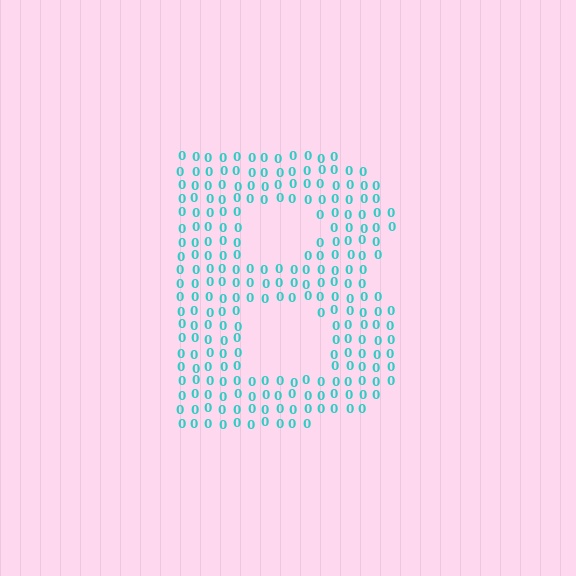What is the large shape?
The large shape is the letter B.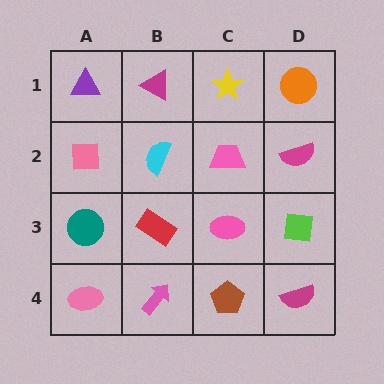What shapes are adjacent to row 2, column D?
An orange circle (row 1, column D), a lime square (row 3, column D), a pink trapezoid (row 2, column C).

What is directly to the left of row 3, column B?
A teal circle.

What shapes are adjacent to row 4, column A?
A teal circle (row 3, column A), a pink arrow (row 4, column B).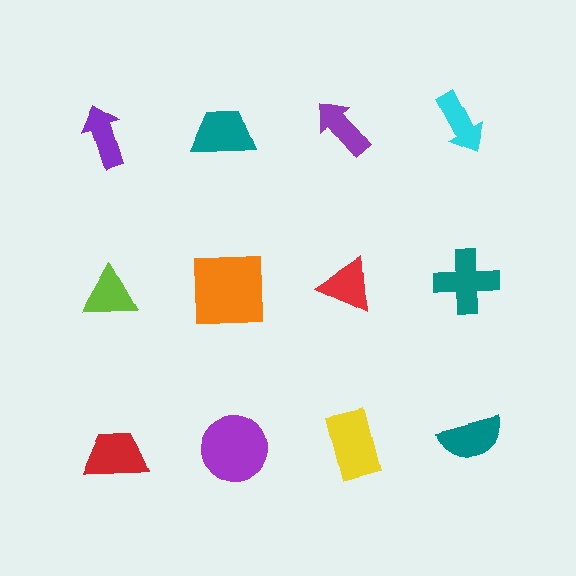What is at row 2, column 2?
An orange square.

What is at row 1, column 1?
A purple arrow.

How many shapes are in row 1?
4 shapes.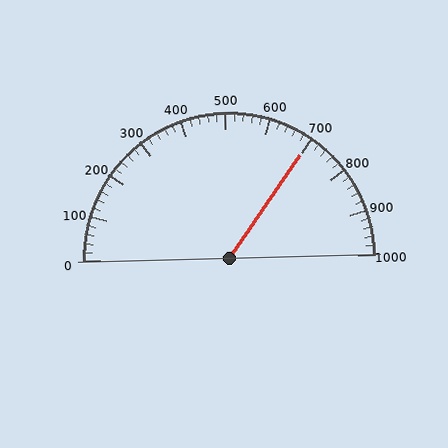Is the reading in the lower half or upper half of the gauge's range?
The reading is in the upper half of the range (0 to 1000).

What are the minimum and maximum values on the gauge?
The gauge ranges from 0 to 1000.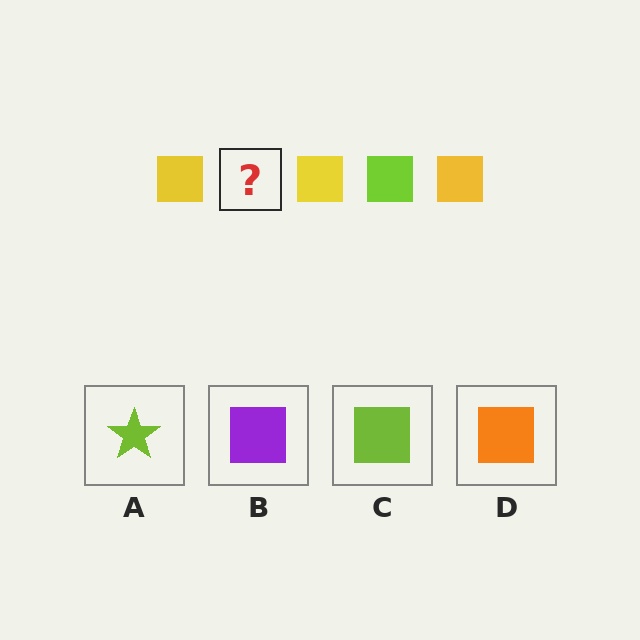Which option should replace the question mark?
Option C.